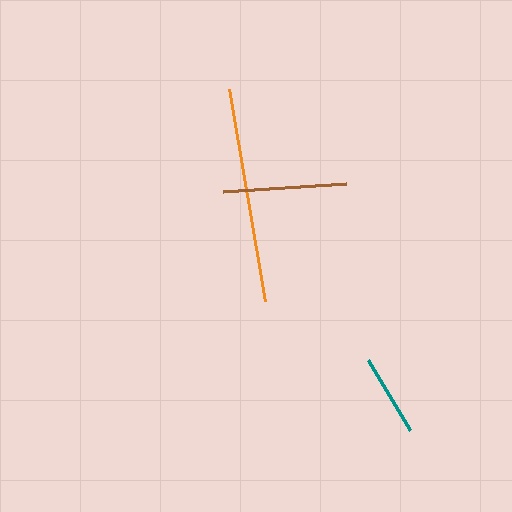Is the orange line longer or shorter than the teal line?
The orange line is longer than the teal line.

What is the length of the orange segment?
The orange segment is approximately 214 pixels long.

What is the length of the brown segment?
The brown segment is approximately 123 pixels long.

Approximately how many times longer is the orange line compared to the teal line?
The orange line is approximately 2.6 times the length of the teal line.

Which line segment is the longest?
The orange line is the longest at approximately 214 pixels.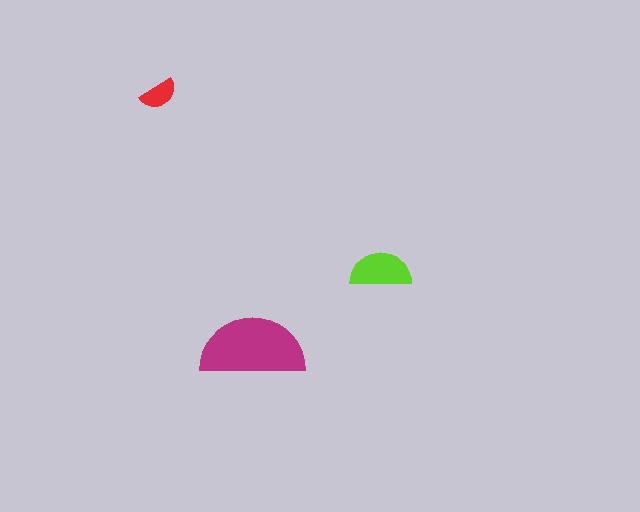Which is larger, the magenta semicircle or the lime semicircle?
The magenta one.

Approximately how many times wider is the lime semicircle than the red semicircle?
About 1.5 times wider.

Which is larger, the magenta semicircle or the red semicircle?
The magenta one.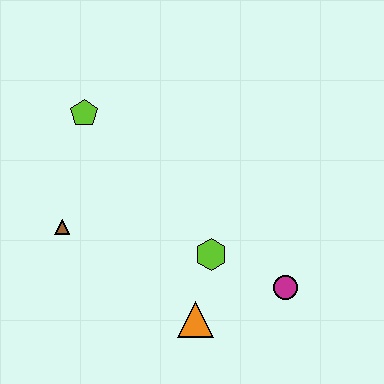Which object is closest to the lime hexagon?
The orange triangle is closest to the lime hexagon.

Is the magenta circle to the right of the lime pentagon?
Yes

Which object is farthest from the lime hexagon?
The lime pentagon is farthest from the lime hexagon.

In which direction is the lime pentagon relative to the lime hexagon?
The lime pentagon is above the lime hexagon.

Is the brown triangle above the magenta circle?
Yes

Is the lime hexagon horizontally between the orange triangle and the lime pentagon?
No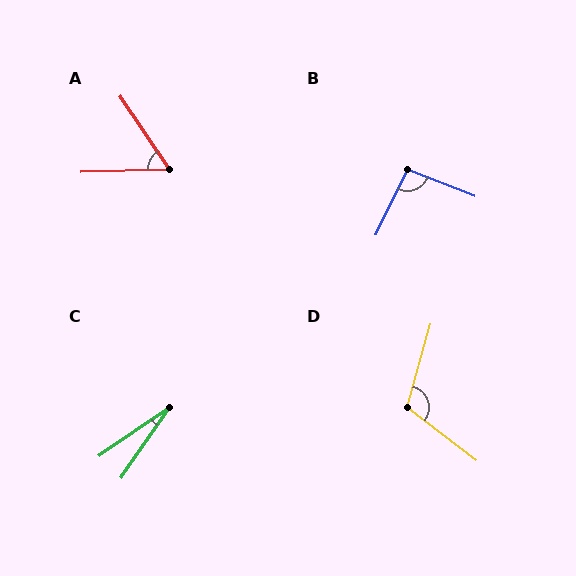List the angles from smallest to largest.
C (20°), A (58°), B (94°), D (112°).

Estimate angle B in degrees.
Approximately 94 degrees.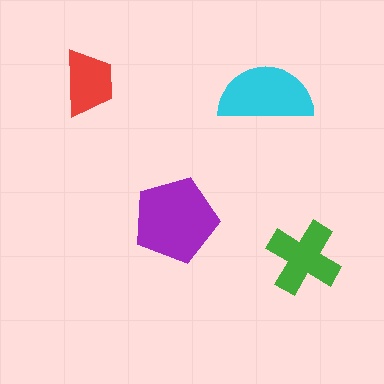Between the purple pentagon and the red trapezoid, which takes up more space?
The purple pentagon.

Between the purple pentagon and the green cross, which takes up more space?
The purple pentagon.